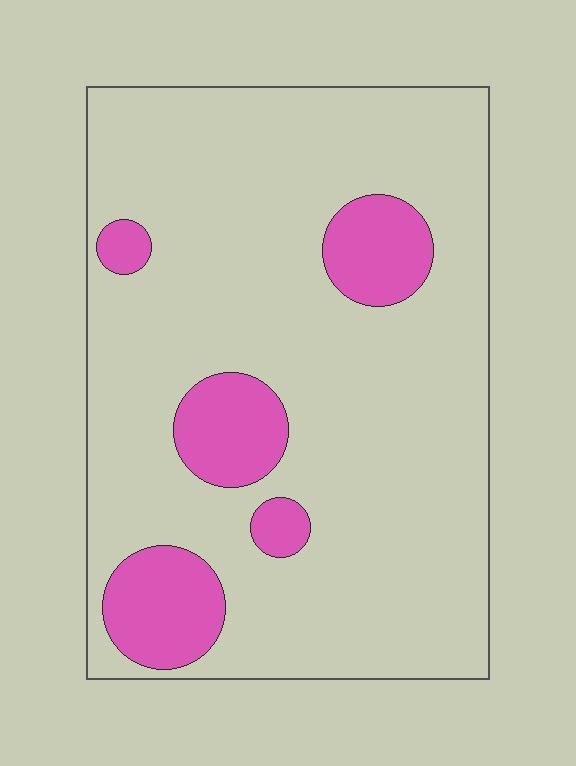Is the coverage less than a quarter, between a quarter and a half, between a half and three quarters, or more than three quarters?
Less than a quarter.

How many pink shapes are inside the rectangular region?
5.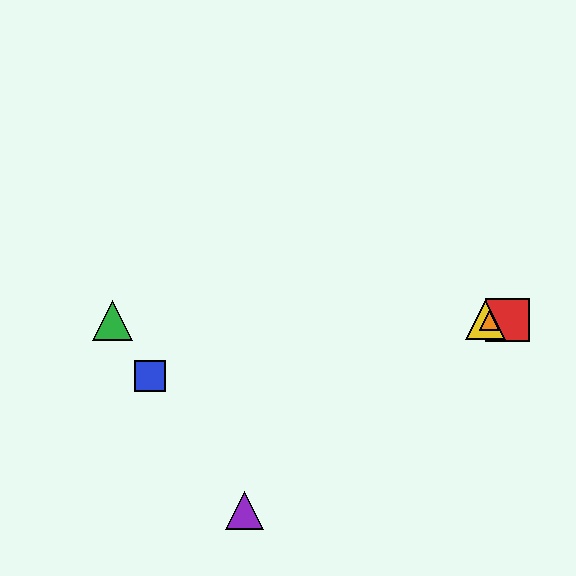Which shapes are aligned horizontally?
The red square, the green triangle, the yellow triangle, the orange triangle are aligned horizontally.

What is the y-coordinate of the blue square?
The blue square is at y≈376.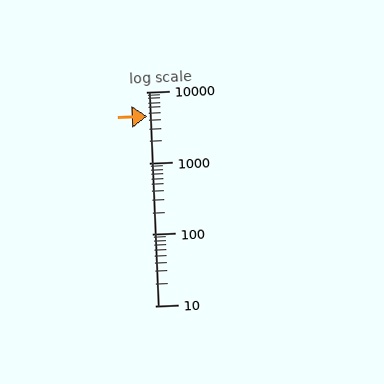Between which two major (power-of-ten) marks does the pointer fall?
The pointer is between 1000 and 10000.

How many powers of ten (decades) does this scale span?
The scale spans 3 decades, from 10 to 10000.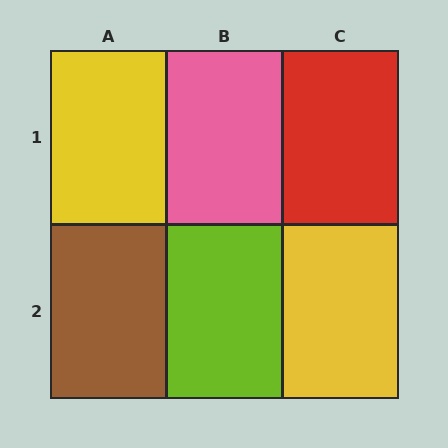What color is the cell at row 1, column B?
Pink.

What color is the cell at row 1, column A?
Yellow.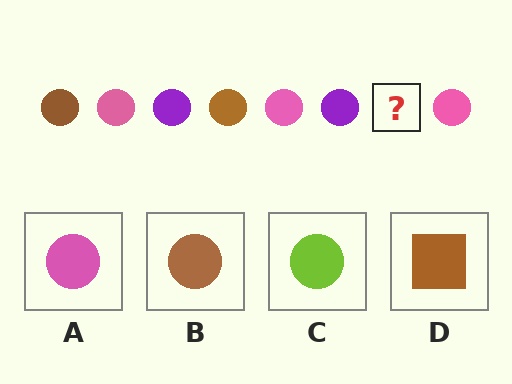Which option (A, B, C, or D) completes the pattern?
B.